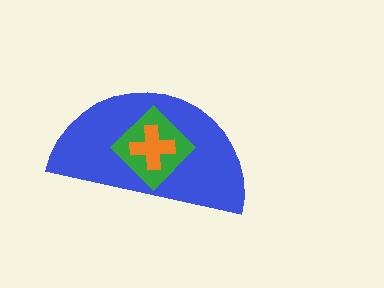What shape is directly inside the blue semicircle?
The green diamond.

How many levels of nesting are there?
3.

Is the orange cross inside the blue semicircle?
Yes.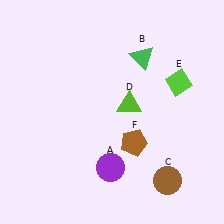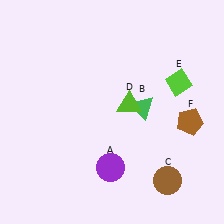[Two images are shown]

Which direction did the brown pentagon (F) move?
The brown pentagon (F) moved right.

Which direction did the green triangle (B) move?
The green triangle (B) moved down.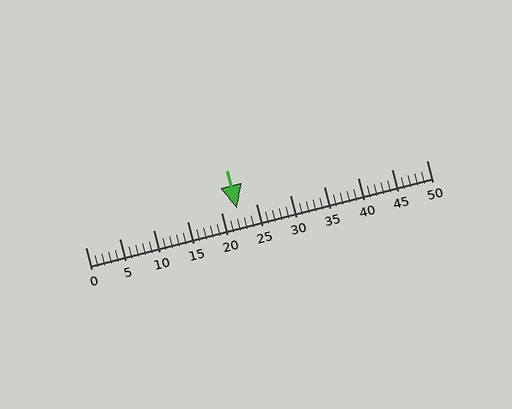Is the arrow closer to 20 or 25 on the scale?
The arrow is closer to 20.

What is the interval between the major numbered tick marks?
The major tick marks are spaced 5 units apart.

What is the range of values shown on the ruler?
The ruler shows values from 0 to 50.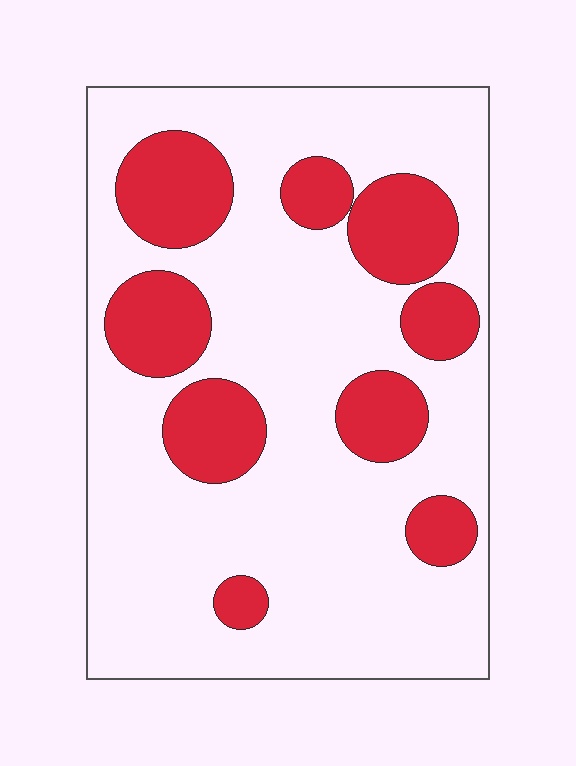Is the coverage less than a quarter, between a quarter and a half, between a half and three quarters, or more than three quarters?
Between a quarter and a half.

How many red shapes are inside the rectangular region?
9.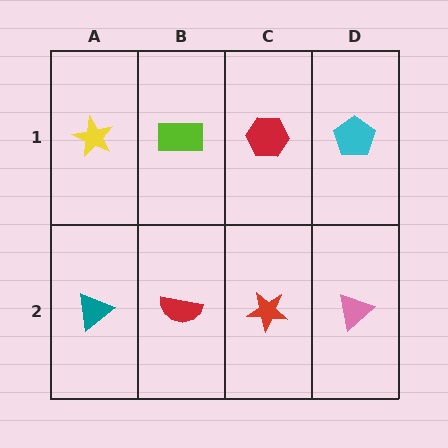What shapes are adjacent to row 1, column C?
A red star (row 2, column C), a lime rectangle (row 1, column B), a cyan pentagon (row 1, column D).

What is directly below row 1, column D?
A pink triangle.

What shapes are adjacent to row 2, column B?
A lime rectangle (row 1, column B), a teal triangle (row 2, column A), a red star (row 2, column C).